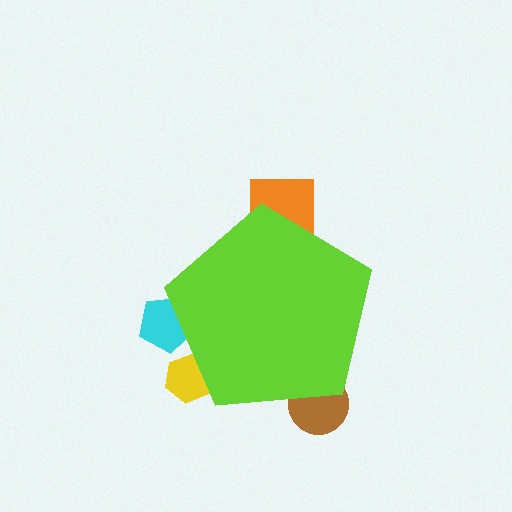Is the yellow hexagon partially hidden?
Yes, the yellow hexagon is partially hidden behind the lime pentagon.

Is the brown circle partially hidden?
Yes, the brown circle is partially hidden behind the lime pentagon.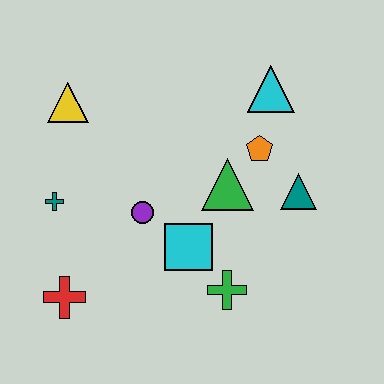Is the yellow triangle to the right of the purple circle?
No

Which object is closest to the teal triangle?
The orange pentagon is closest to the teal triangle.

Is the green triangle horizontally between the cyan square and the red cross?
No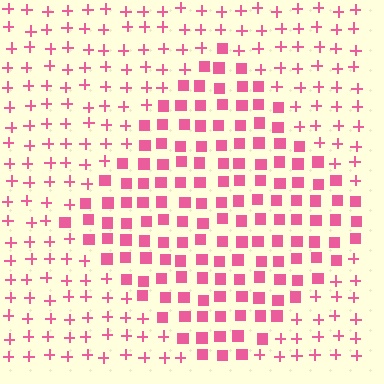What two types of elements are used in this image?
The image uses squares inside the diamond region and plus signs outside it.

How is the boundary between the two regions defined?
The boundary is defined by a change in element shape: squares inside vs. plus signs outside. All elements share the same color and spacing.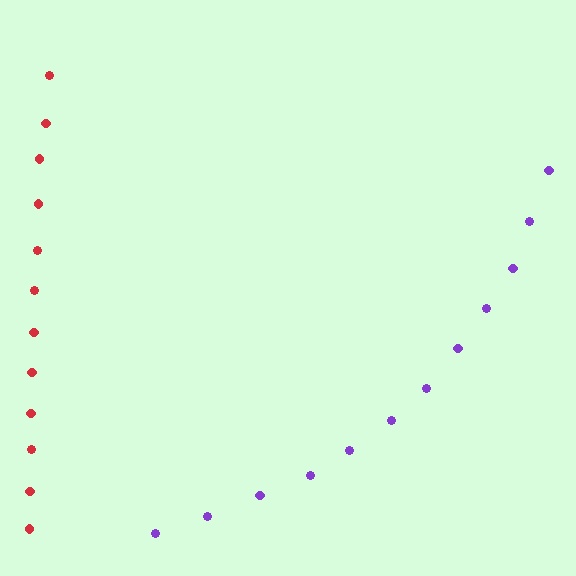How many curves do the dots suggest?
There are 2 distinct paths.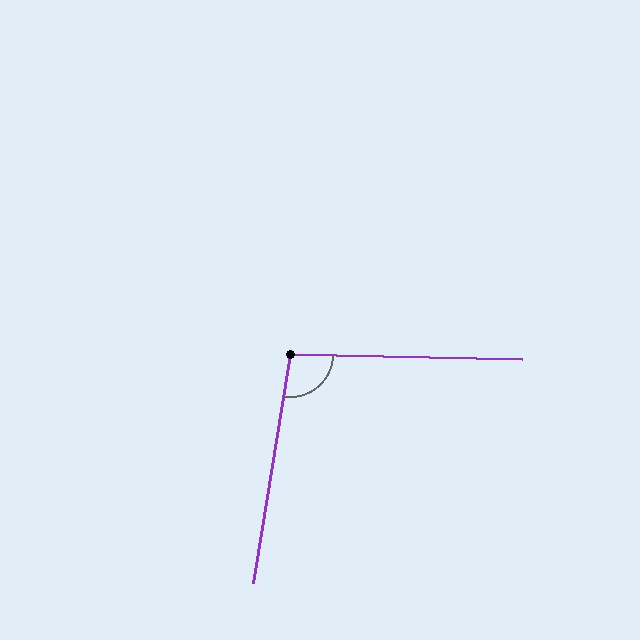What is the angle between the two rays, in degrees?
Approximately 98 degrees.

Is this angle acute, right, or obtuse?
It is obtuse.